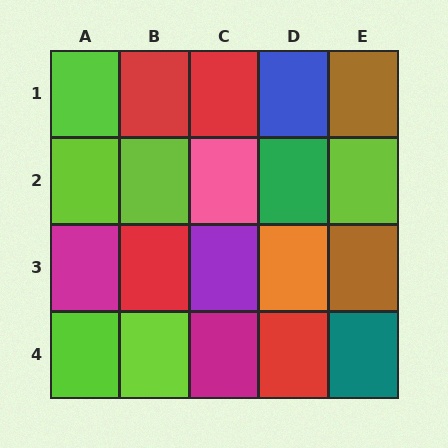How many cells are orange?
1 cell is orange.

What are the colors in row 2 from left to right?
Lime, lime, pink, green, lime.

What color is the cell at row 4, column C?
Magenta.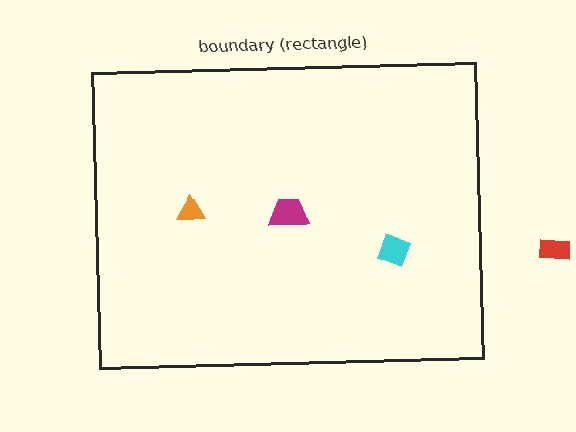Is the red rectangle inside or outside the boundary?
Outside.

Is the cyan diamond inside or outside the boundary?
Inside.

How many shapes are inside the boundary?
3 inside, 1 outside.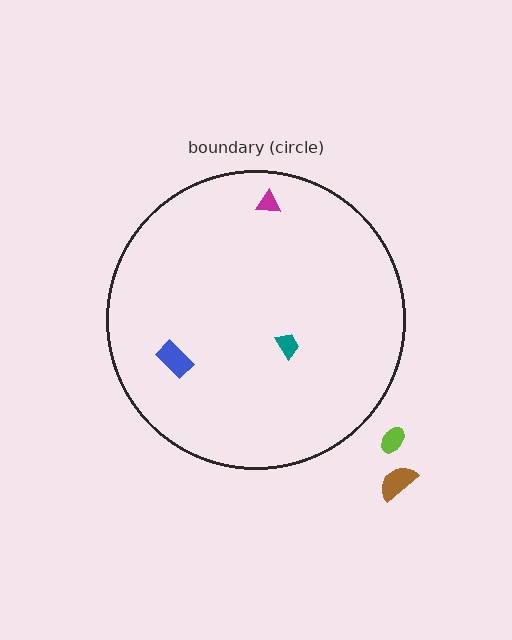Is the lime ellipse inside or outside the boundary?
Outside.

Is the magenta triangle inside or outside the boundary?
Inside.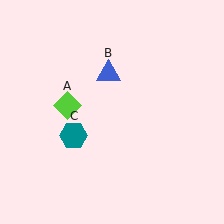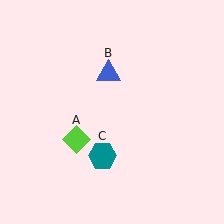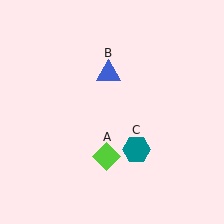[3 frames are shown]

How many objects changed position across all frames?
2 objects changed position: lime diamond (object A), teal hexagon (object C).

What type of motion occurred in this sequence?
The lime diamond (object A), teal hexagon (object C) rotated counterclockwise around the center of the scene.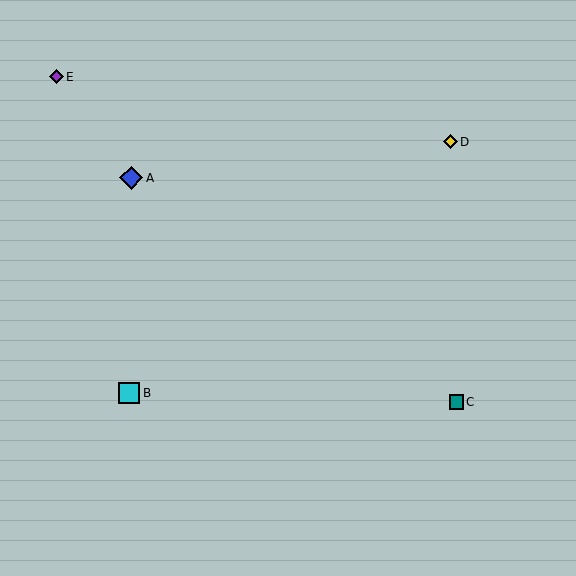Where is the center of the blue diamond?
The center of the blue diamond is at (131, 178).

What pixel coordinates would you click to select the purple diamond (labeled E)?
Click at (57, 77) to select the purple diamond E.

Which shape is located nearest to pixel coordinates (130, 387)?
The cyan square (labeled B) at (129, 393) is nearest to that location.